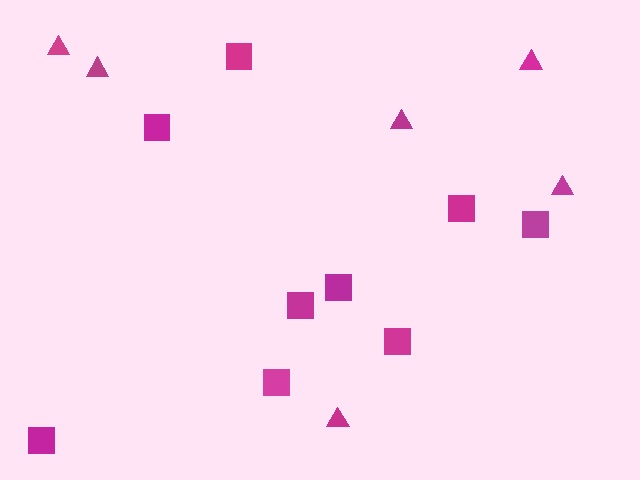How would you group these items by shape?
There are 2 groups: one group of squares (9) and one group of triangles (6).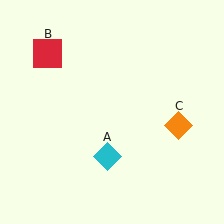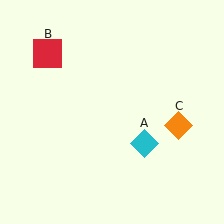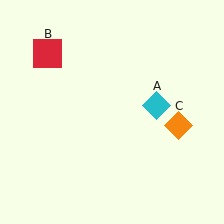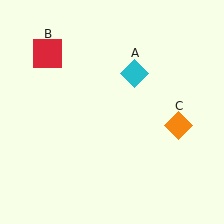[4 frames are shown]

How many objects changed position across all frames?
1 object changed position: cyan diamond (object A).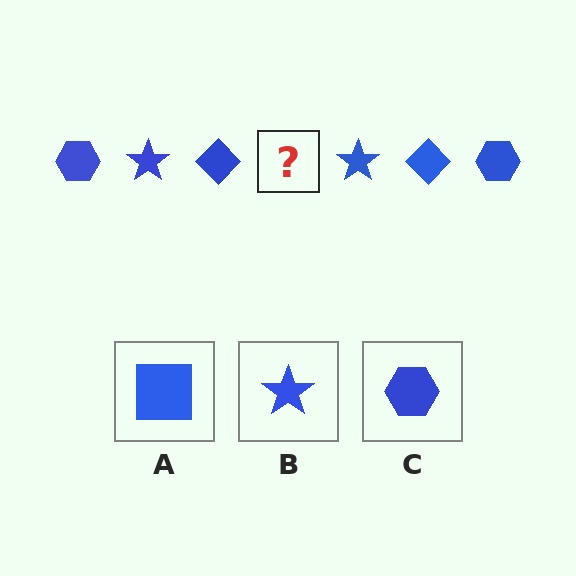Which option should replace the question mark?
Option C.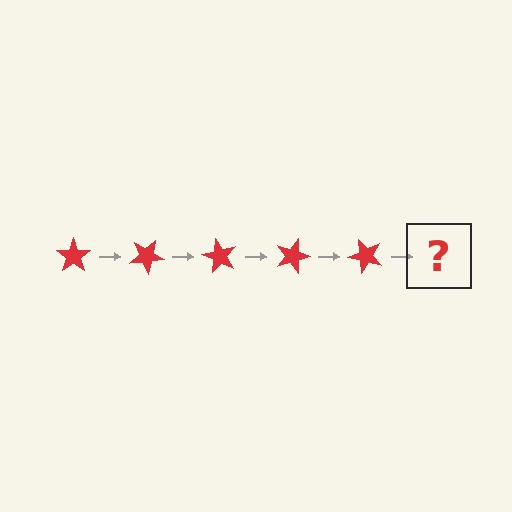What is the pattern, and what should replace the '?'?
The pattern is that the star rotates 30 degrees each step. The '?' should be a red star rotated 150 degrees.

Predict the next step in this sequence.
The next step is a red star rotated 150 degrees.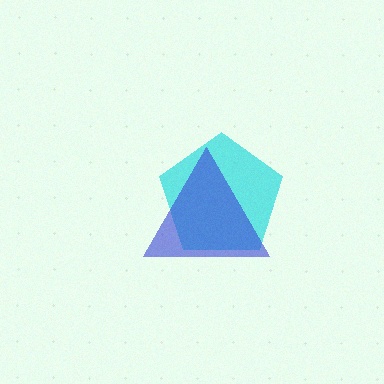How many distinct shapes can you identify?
There are 2 distinct shapes: a cyan pentagon, a blue triangle.